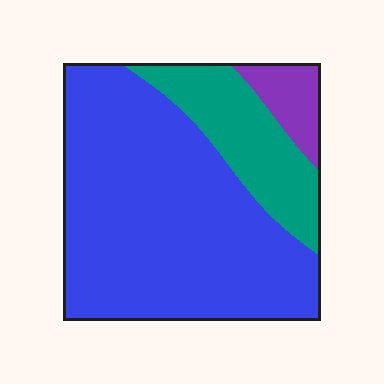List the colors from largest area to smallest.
From largest to smallest: blue, teal, purple.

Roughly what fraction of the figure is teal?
Teal covers 21% of the figure.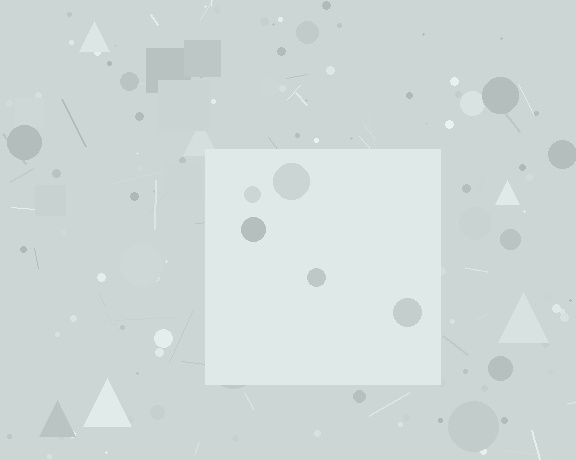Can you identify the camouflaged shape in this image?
The camouflaged shape is a square.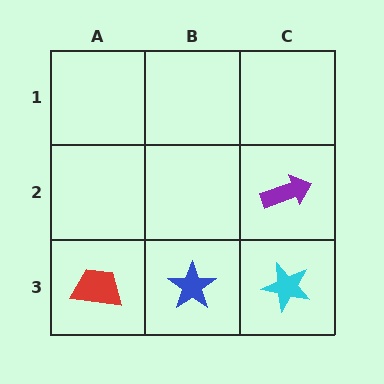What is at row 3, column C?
A cyan star.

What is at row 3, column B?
A blue star.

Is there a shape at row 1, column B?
No, that cell is empty.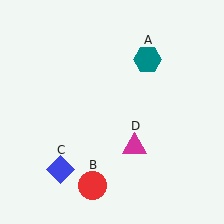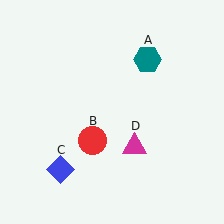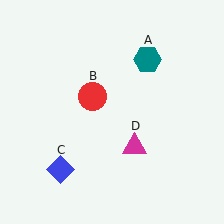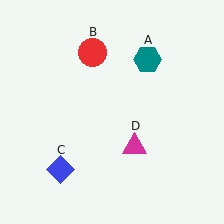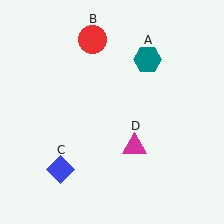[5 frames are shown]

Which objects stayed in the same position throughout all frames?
Teal hexagon (object A) and blue diamond (object C) and magenta triangle (object D) remained stationary.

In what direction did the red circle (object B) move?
The red circle (object B) moved up.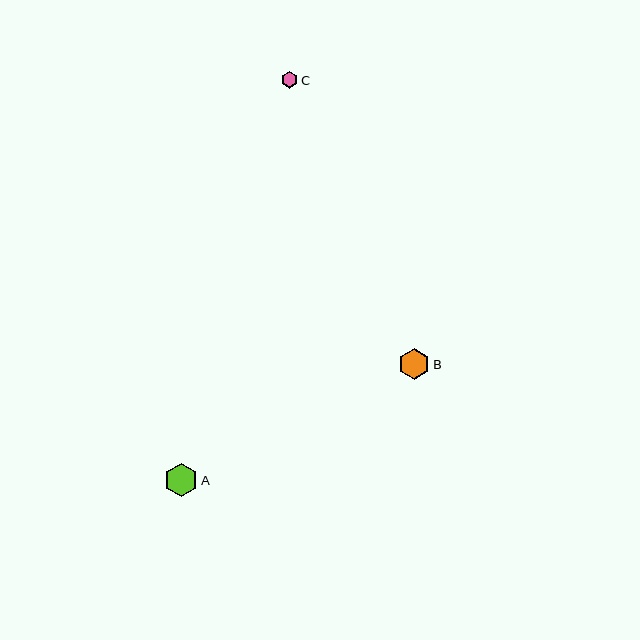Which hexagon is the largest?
Hexagon A is the largest with a size of approximately 33 pixels.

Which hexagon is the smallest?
Hexagon C is the smallest with a size of approximately 17 pixels.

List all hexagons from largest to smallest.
From largest to smallest: A, B, C.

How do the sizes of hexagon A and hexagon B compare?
Hexagon A and hexagon B are approximately the same size.